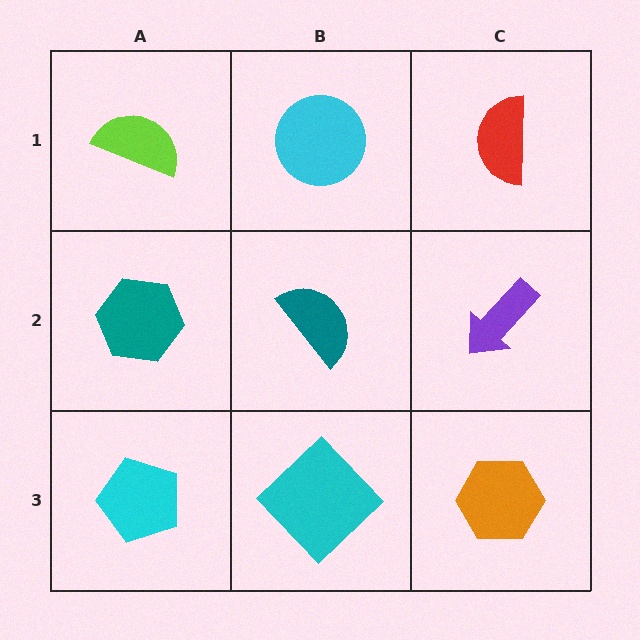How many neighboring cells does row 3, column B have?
3.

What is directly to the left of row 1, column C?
A cyan circle.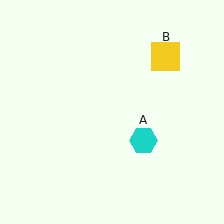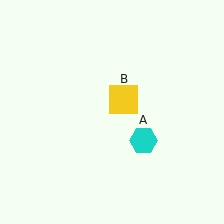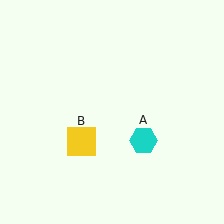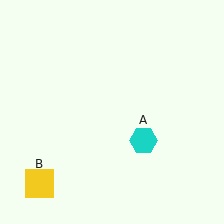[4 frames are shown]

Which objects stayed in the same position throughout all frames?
Cyan hexagon (object A) remained stationary.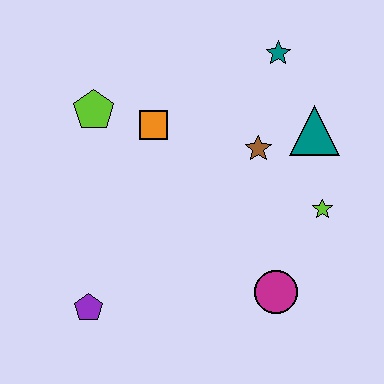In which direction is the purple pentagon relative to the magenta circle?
The purple pentagon is to the left of the magenta circle.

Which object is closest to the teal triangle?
The brown star is closest to the teal triangle.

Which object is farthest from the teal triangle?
The purple pentagon is farthest from the teal triangle.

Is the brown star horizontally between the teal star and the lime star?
No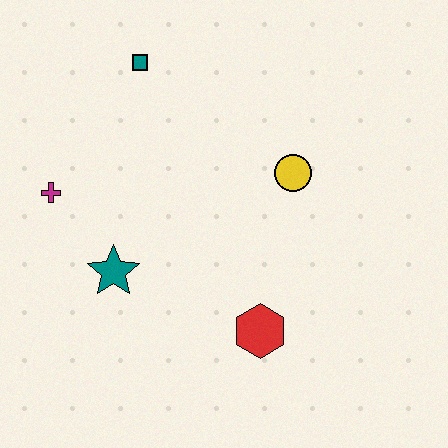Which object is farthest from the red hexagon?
The teal square is farthest from the red hexagon.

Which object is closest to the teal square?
The magenta cross is closest to the teal square.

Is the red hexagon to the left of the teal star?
No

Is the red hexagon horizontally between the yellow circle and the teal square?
Yes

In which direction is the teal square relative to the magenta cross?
The teal square is above the magenta cross.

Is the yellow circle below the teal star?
No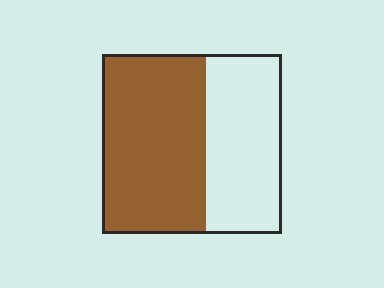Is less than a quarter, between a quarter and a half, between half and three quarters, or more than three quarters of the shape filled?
Between half and three quarters.